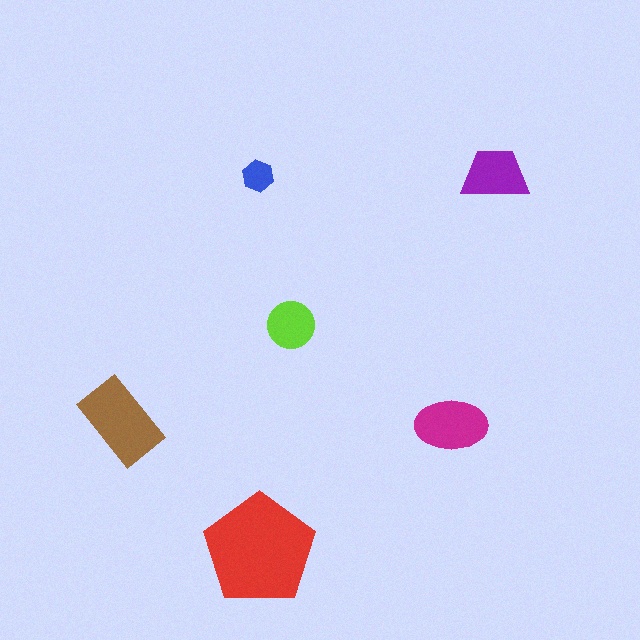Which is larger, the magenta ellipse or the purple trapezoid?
The magenta ellipse.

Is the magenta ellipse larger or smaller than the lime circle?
Larger.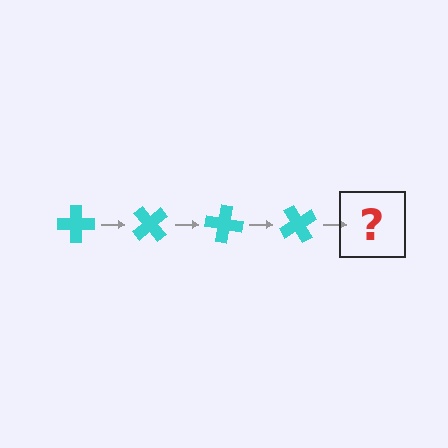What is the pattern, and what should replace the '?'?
The pattern is that the cross rotates 50 degrees each step. The '?' should be a cyan cross rotated 200 degrees.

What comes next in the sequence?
The next element should be a cyan cross rotated 200 degrees.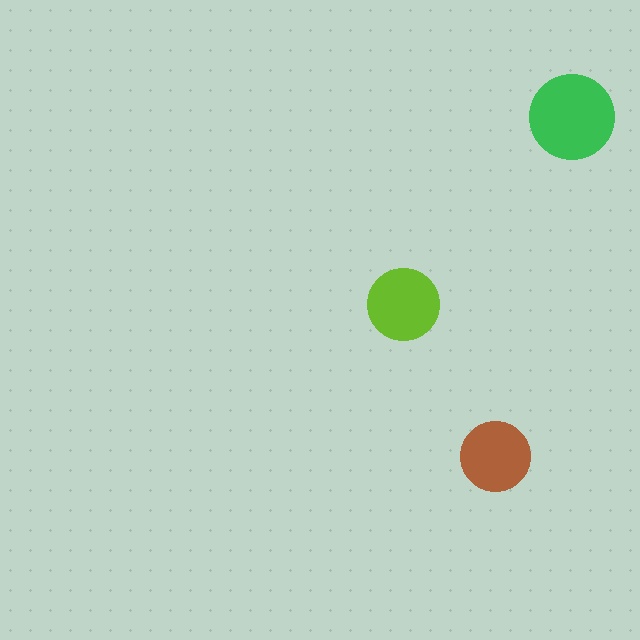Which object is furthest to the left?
The lime circle is leftmost.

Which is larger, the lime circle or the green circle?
The green one.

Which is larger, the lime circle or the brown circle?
The lime one.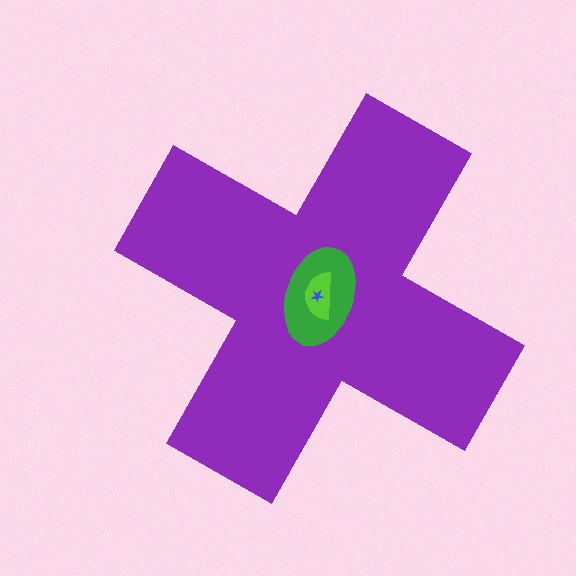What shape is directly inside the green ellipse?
The lime semicircle.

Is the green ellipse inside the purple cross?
Yes.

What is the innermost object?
The blue star.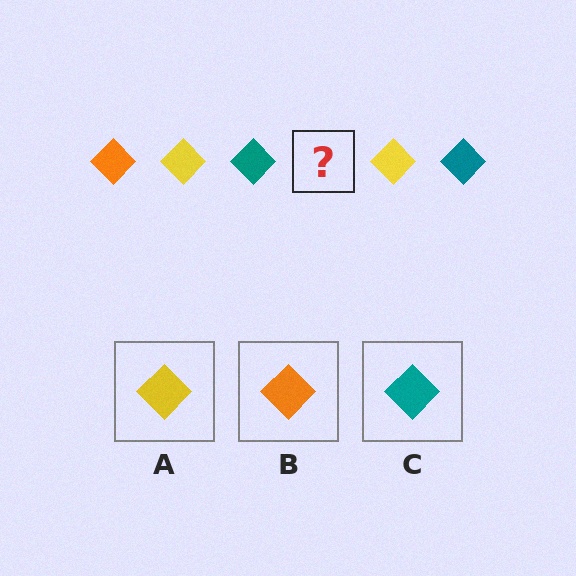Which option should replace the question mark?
Option B.